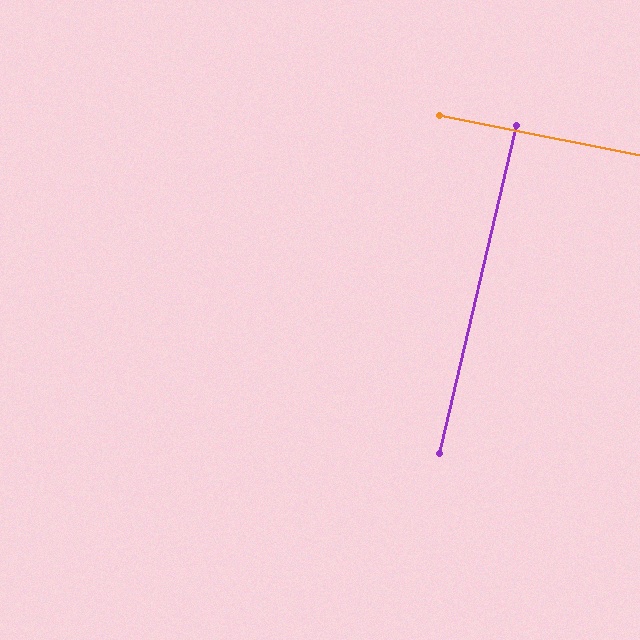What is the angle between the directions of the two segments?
Approximately 88 degrees.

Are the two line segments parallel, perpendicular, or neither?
Perpendicular — they meet at approximately 88°.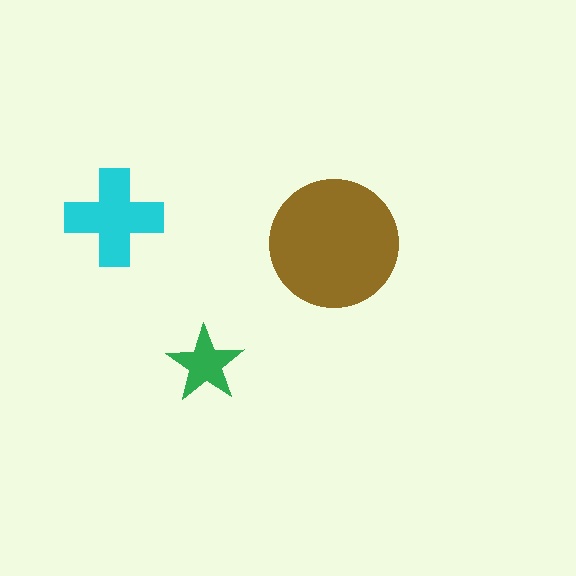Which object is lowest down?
The green star is bottommost.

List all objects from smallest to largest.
The green star, the cyan cross, the brown circle.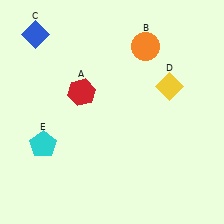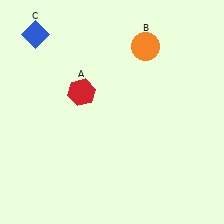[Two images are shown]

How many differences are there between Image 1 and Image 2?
There are 2 differences between the two images.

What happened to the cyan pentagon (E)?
The cyan pentagon (E) was removed in Image 2. It was in the bottom-left area of Image 1.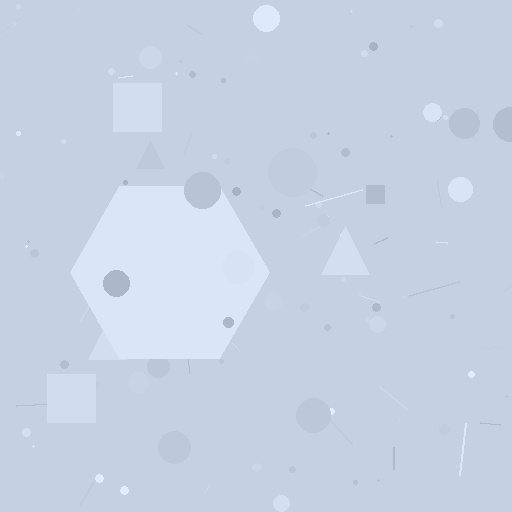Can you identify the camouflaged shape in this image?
The camouflaged shape is a hexagon.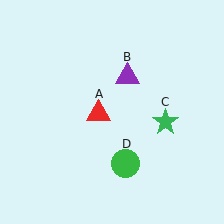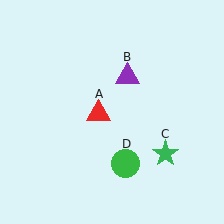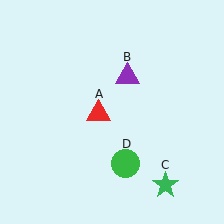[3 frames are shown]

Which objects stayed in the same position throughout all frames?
Red triangle (object A) and purple triangle (object B) and green circle (object D) remained stationary.